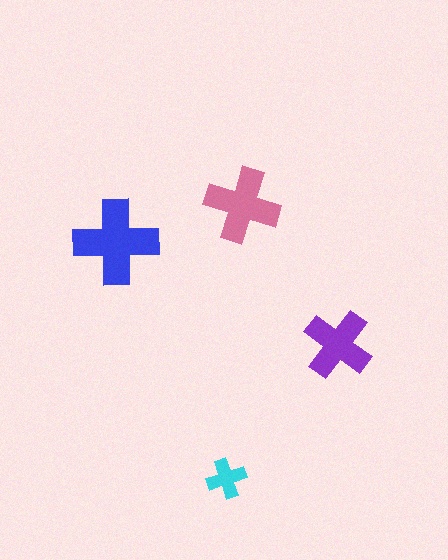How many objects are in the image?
There are 4 objects in the image.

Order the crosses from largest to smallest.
the blue one, the pink one, the purple one, the cyan one.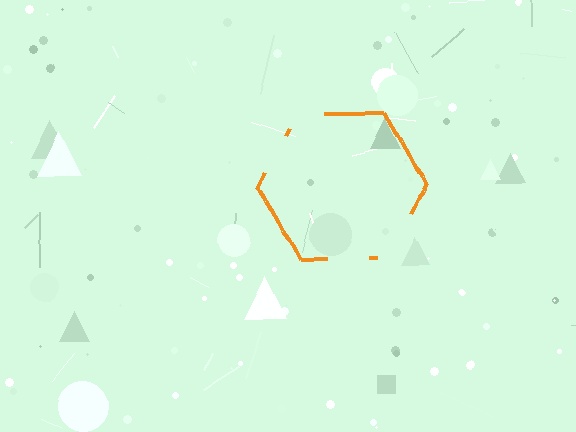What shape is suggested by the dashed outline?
The dashed outline suggests a hexagon.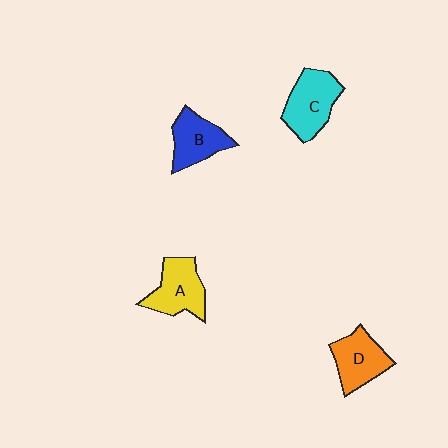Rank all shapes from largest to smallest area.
From largest to smallest: C (cyan), A (yellow), D (orange), B (blue).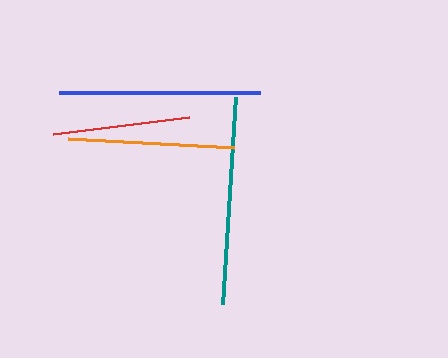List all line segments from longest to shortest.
From longest to shortest: teal, blue, orange, red.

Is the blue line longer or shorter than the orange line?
The blue line is longer than the orange line.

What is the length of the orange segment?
The orange segment is approximately 167 pixels long.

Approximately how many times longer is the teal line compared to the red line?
The teal line is approximately 1.5 times the length of the red line.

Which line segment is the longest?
The teal line is the longest at approximately 208 pixels.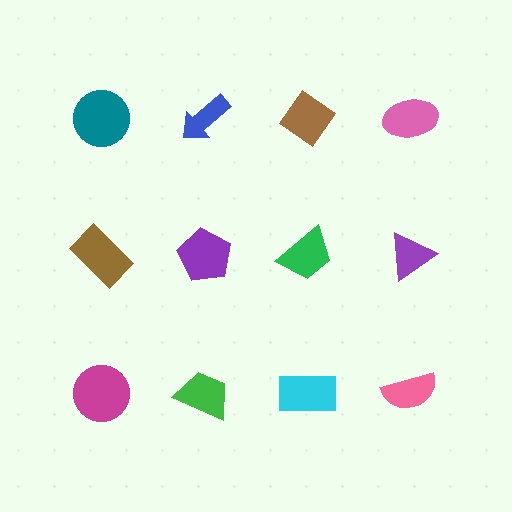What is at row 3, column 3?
A cyan rectangle.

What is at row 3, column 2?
A green trapezoid.